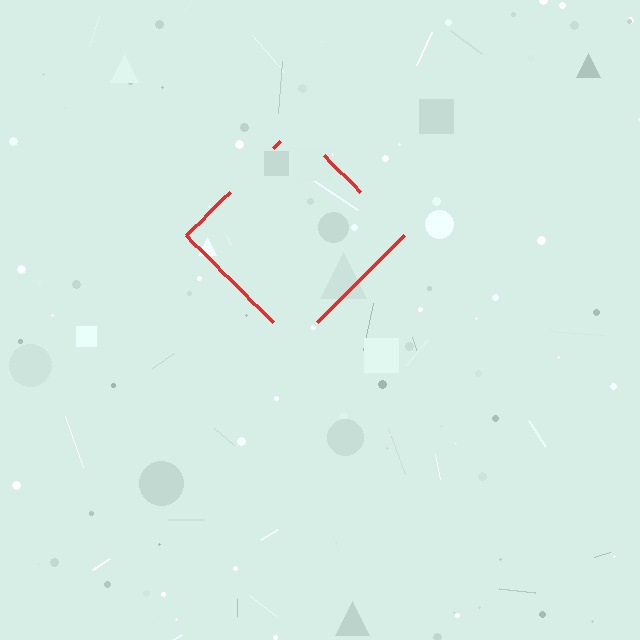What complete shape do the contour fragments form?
The contour fragments form a diamond.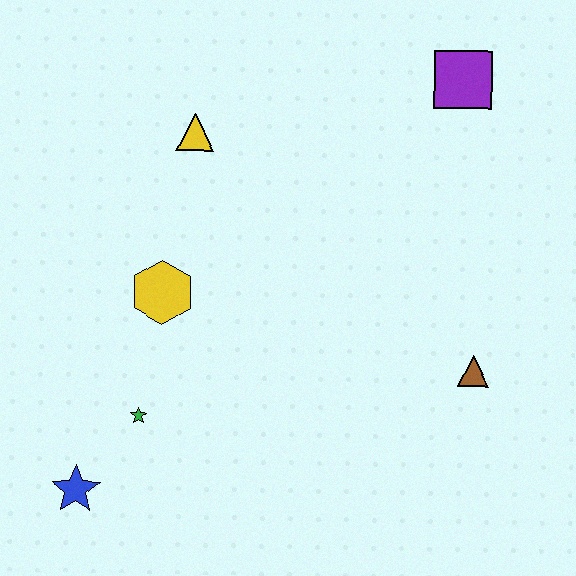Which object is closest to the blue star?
The green star is closest to the blue star.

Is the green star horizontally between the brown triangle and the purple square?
No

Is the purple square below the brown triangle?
No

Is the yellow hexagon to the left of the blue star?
No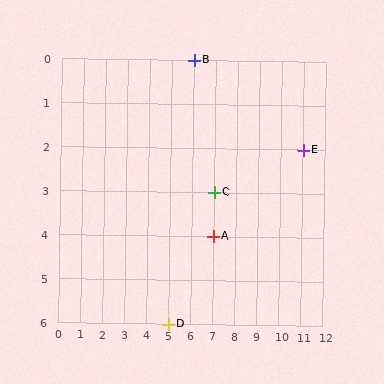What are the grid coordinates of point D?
Point D is at grid coordinates (5, 6).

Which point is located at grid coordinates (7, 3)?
Point C is at (7, 3).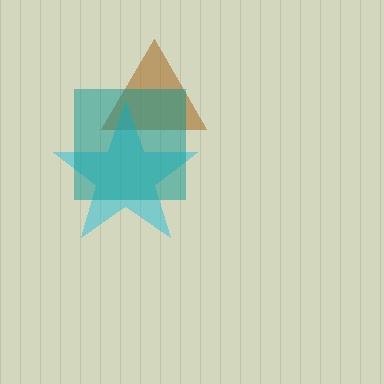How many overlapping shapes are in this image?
There are 3 overlapping shapes in the image.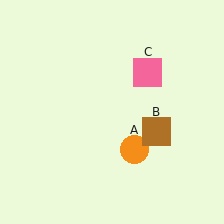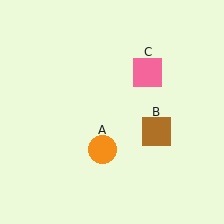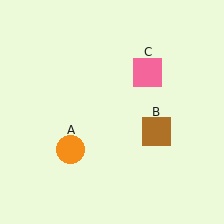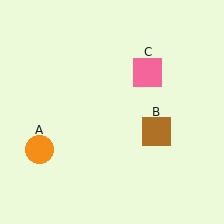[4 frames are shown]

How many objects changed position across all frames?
1 object changed position: orange circle (object A).